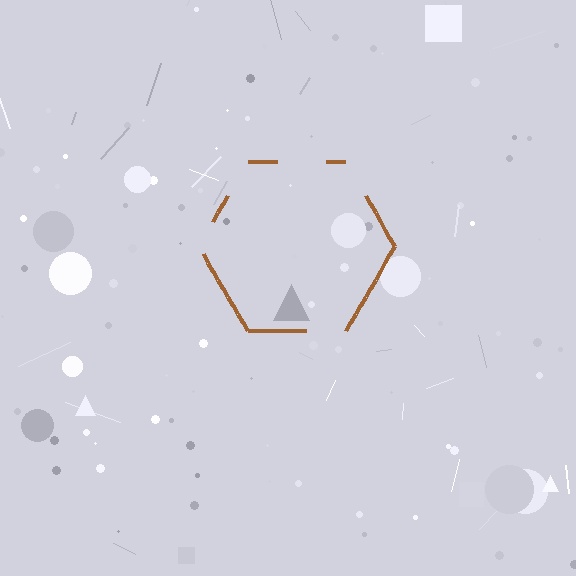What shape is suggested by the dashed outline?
The dashed outline suggests a hexagon.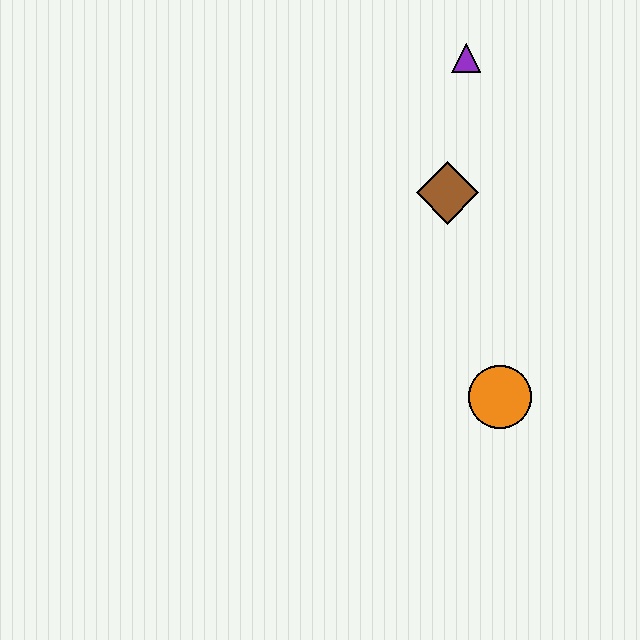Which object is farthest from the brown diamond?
The orange circle is farthest from the brown diamond.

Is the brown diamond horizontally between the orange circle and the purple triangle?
No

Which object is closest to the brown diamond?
The purple triangle is closest to the brown diamond.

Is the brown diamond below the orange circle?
No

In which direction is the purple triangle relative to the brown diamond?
The purple triangle is above the brown diamond.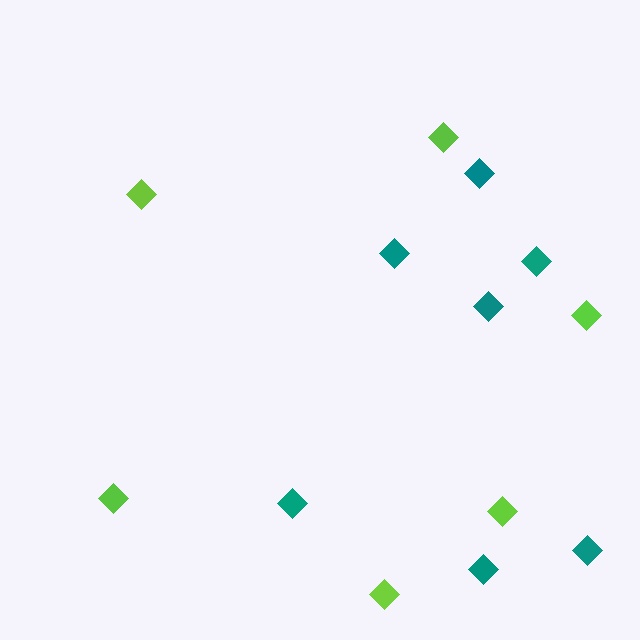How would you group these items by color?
There are 2 groups: one group of teal diamonds (7) and one group of lime diamonds (6).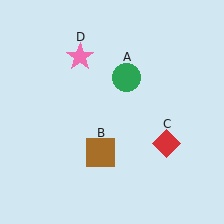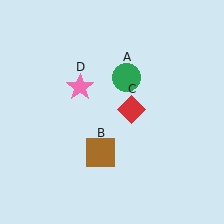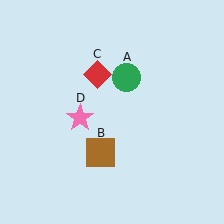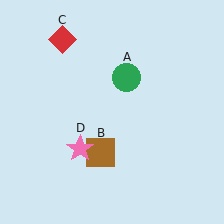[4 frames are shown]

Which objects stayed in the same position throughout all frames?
Green circle (object A) and brown square (object B) remained stationary.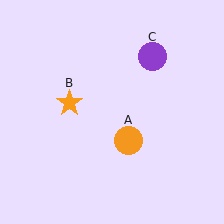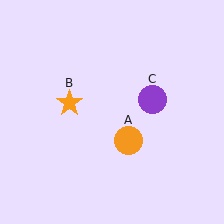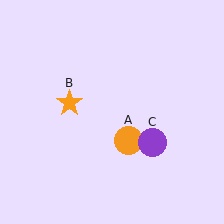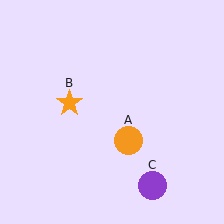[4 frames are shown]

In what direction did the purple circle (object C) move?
The purple circle (object C) moved down.